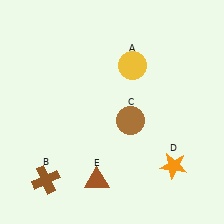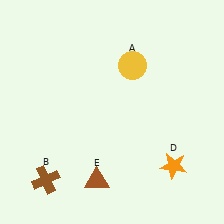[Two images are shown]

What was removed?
The brown circle (C) was removed in Image 2.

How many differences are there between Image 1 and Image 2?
There is 1 difference between the two images.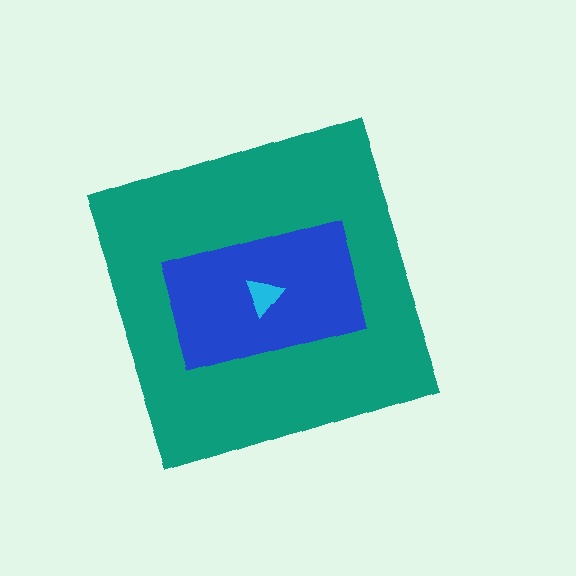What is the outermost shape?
The teal diamond.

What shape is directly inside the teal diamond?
The blue rectangle.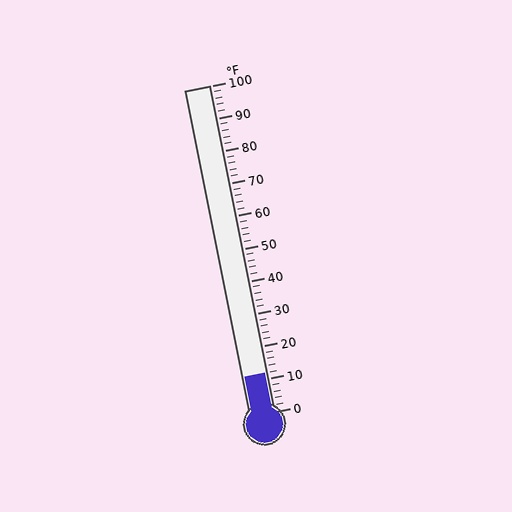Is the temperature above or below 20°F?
The temperature is below 20°F.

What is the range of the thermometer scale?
The thermometer scale ranges from 0°F to 100°F.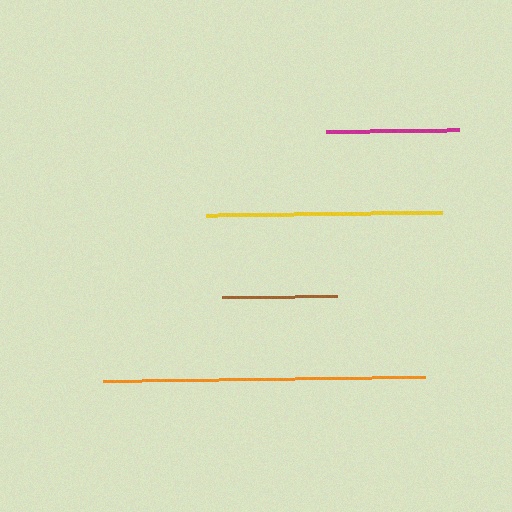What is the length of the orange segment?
The orange segment is approximately 322 pixels long.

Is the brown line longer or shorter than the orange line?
The orange line is longer than the brown line.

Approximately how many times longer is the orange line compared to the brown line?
The orange line is approximately 2.8 times the length of the brown line.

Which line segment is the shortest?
The brown line is the shortest at approximately 115 pixels.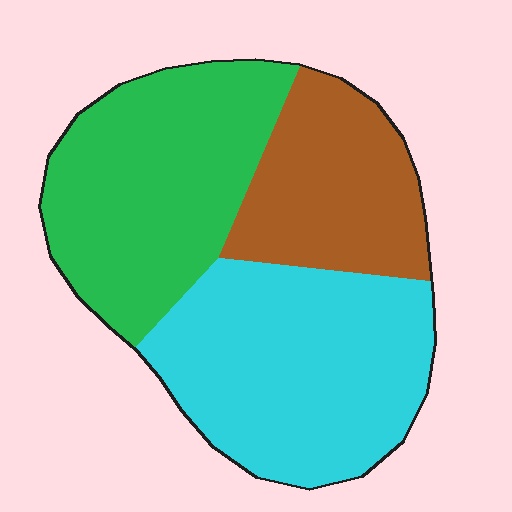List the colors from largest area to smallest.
From largest to smallest: cyan, green, brown.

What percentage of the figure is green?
Green covers 36% of the figure.